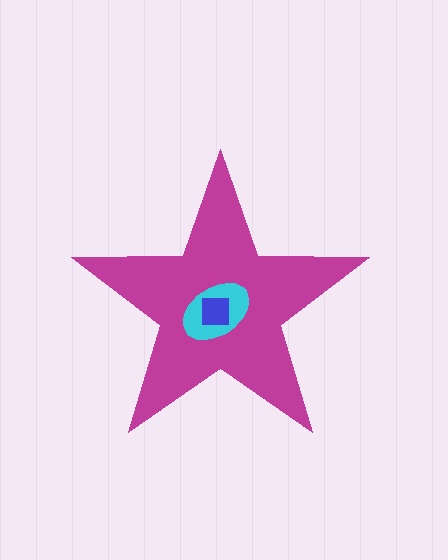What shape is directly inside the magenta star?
The cyan ellipse.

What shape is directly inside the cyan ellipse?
The blue square.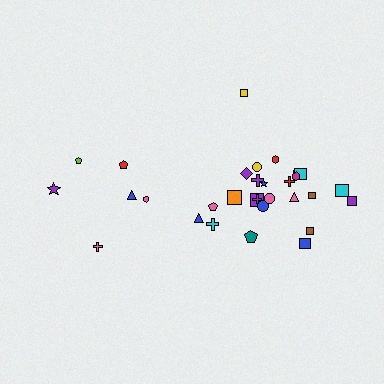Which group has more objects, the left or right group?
The right group.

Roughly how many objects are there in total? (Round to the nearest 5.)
Roughly 30 objects in total.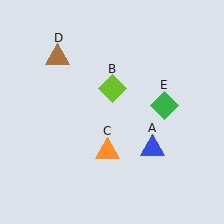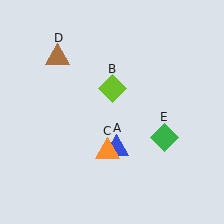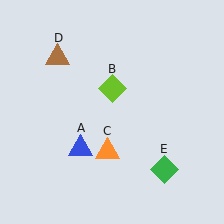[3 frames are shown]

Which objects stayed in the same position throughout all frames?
Lime diamond (object B) and orange triangle (object C) and brown triangle (object D) remained stationary.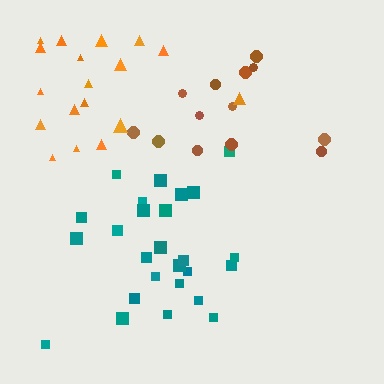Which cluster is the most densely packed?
Teal.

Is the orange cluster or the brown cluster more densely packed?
Orange.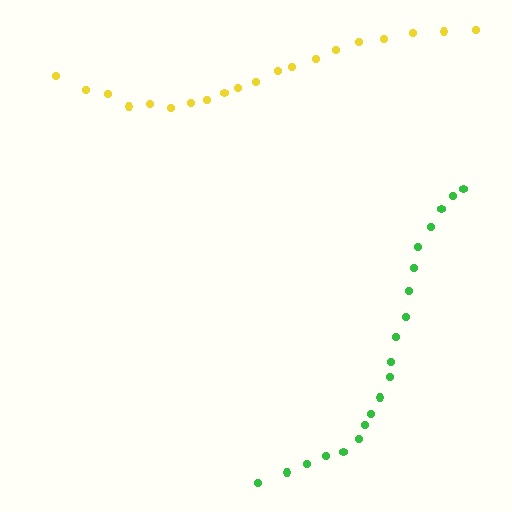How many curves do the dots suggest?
There are 2 distinct paths.